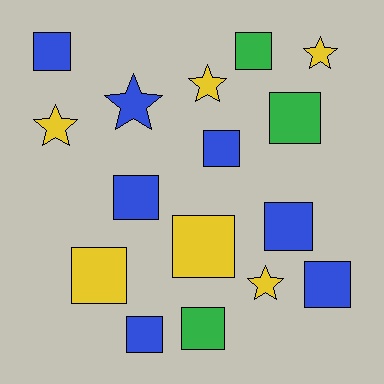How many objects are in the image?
There are 16 objects.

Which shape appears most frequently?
Square, with 11 objects.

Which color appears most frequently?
Blue, with 7 objects.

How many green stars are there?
There are no green stars.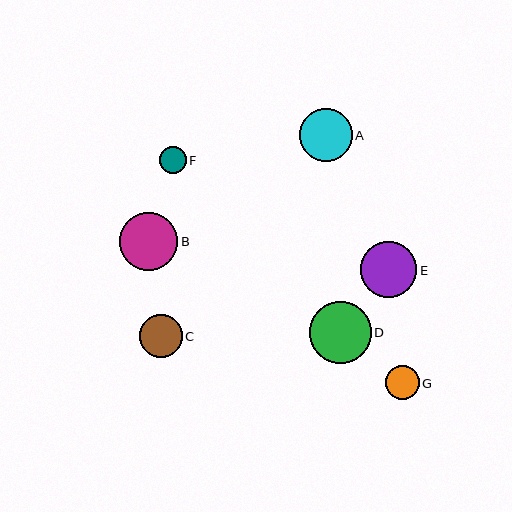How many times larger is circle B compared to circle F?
Circle B is approximately 2.2 times the size of circle F.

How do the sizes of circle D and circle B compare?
Circle D and circle B are approximately the same size.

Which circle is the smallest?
Circle F is the smallest with a size of approximately 27 pixels.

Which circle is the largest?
Circle D is the largest with a size of approximately 62 pixels.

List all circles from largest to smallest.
From largest to smallest: D, B, E, A, C, G, F.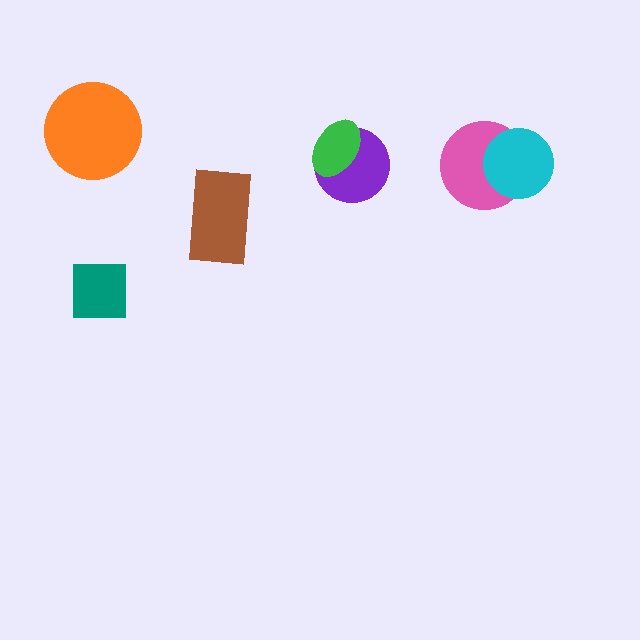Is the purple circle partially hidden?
Yes, it is partially covered by another shape.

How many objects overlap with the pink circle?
1 object overlaps with the pink circle.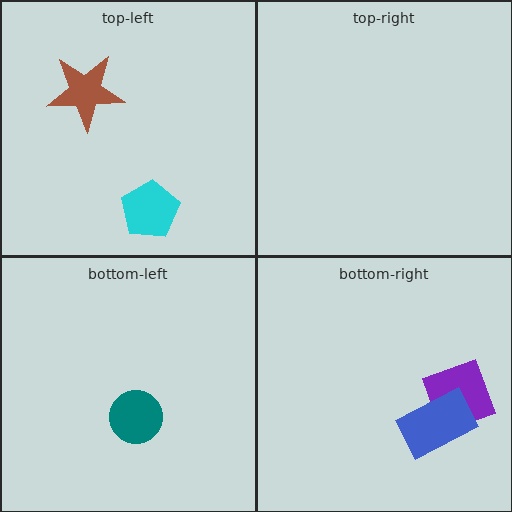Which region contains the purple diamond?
The bottom-right region.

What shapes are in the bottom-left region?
The teal circle.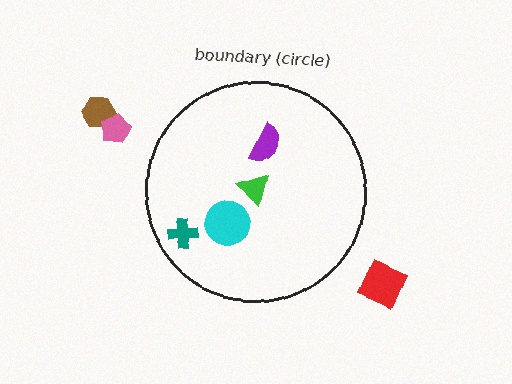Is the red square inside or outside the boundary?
Outside.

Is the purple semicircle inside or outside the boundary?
Inside.